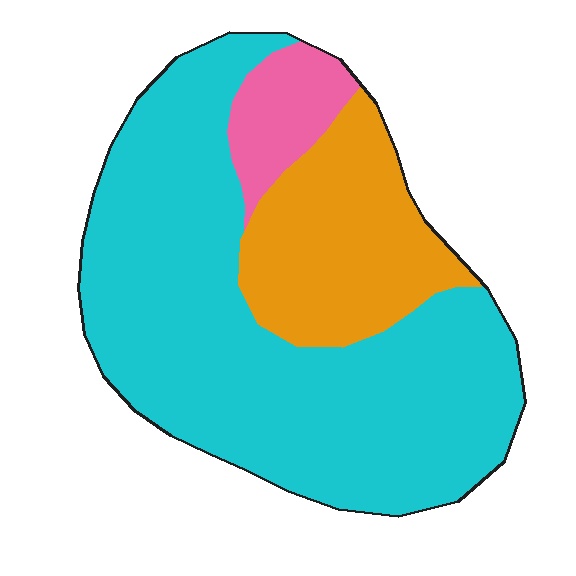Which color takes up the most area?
Cyan, at roughly 70%.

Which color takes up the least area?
Pink, at roughly 10%.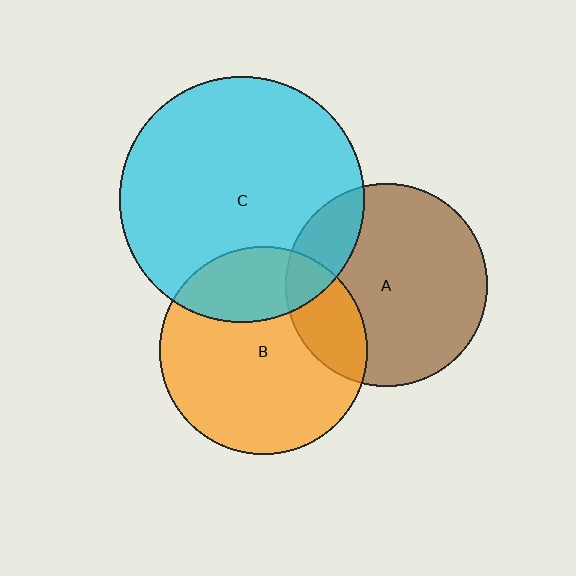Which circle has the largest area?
Circle C (cyan).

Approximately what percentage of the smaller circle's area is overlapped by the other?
Approximately 20%.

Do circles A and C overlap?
Yes.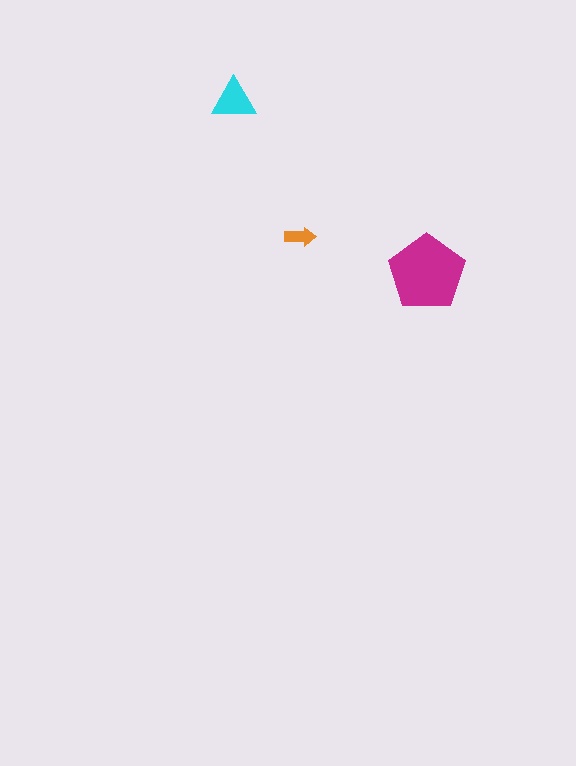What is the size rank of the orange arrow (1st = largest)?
3rd.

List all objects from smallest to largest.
The orange arrow, the cyan triangle, the magenta pentagon.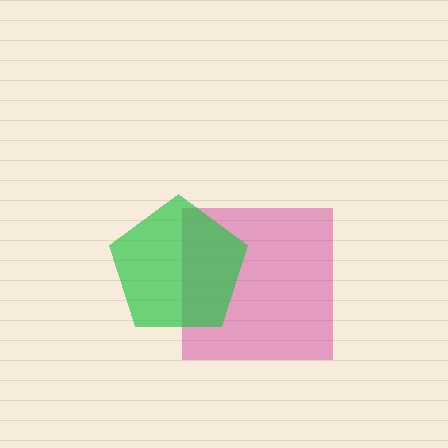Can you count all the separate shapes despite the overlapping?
Yes, there are 2 separate shapes.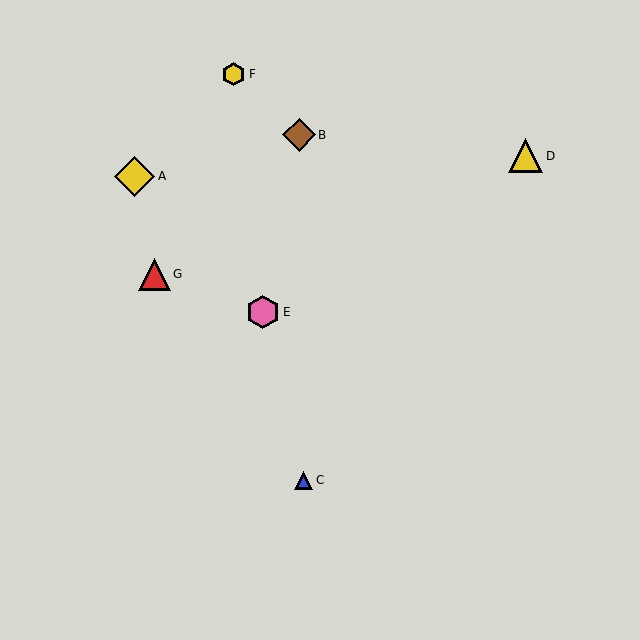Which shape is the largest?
The yellow diamond (labeled A) is the largest.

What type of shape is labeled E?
Shape E is a pink hexagon.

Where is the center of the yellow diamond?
The center of the yellow diamond is at (135, 176).